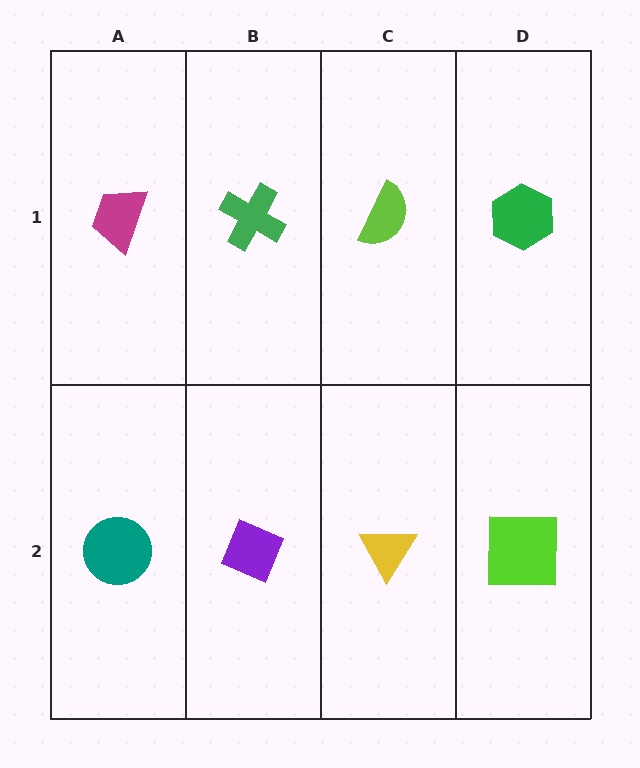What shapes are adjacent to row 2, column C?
A lime semicircle (row 1, column C), a purple diamond (row 2, column B), a lime square (row 2, column D).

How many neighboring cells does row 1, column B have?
3.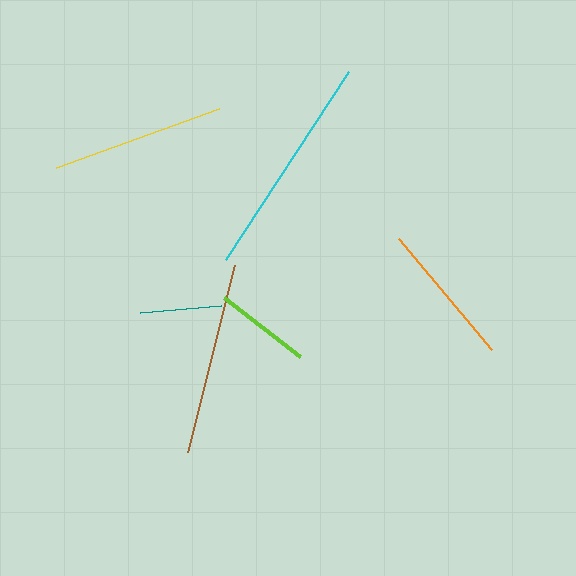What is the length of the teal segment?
The teal segment is approximately 81 pixels long.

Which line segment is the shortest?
The teal line is the shortest at approximately 81 pixels.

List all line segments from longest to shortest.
From longest to shortest: cyan, brown, yellow, orange, lime, teal.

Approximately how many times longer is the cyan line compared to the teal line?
The cyan line is approximately 2.8 times the length of the teal line.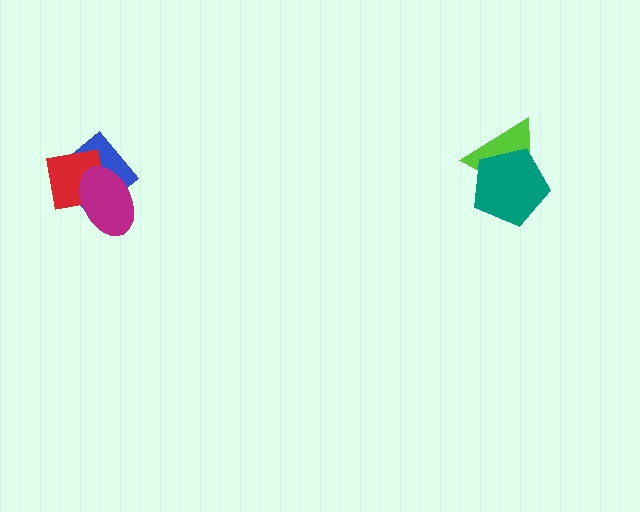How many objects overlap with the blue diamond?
2 objects overlap with the blue diamond.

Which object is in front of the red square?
The magenta ellipse is in front of the red square.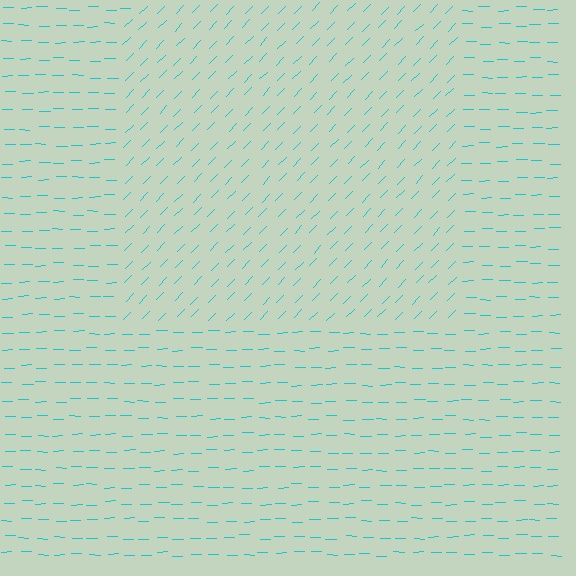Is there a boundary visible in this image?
Yes, there is a texture boundary formed by a change in line orientation.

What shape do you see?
I see a rectangle.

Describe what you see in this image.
The image is filled with small cyan line segments. A rectangle region in the image has lines oriented differently from the surrounding lines, creating a visible texture boundary.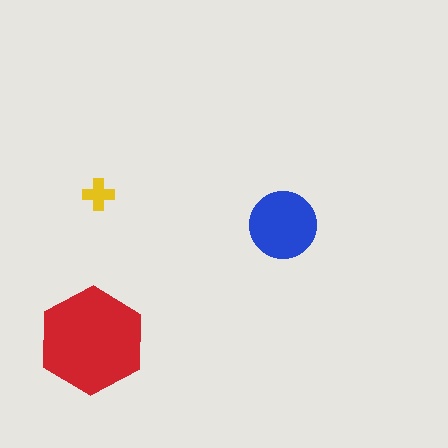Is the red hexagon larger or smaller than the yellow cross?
Larger.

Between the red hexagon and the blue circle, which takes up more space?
The red hexagon.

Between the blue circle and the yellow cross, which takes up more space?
The blue circle.